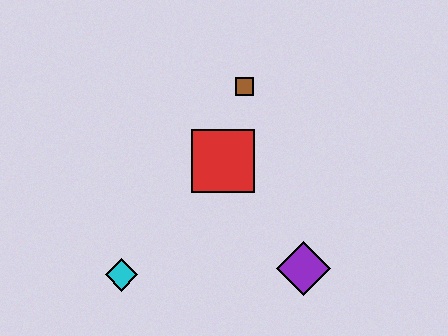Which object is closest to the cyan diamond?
The red square is closest to the cyan diamond.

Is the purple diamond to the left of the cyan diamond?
No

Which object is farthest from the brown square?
The cyan diamond is farthest from the brown square.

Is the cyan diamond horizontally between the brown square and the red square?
No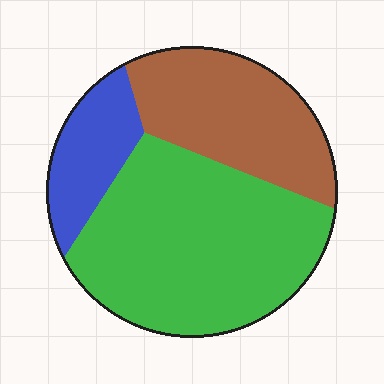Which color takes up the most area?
Green, at roughly 55%.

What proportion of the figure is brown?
Brown takes up about one third (1/3) of the figure.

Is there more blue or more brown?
Brown.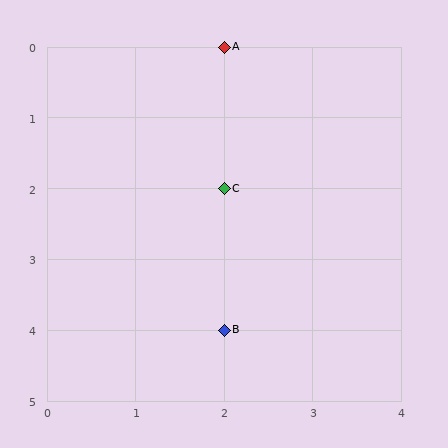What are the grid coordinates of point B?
Point B is at grid coordinates (2, 4).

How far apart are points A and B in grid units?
Points A and B are 4 rows apart.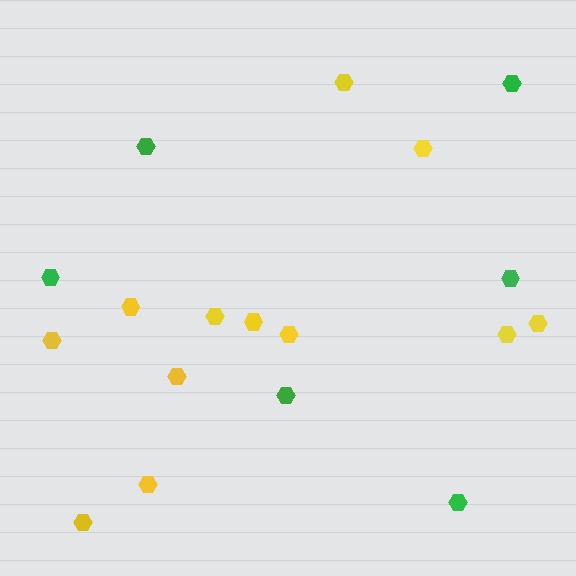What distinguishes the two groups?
There are 2 groups: one group of green hexagons (6) and one group of yellow hexagons (12).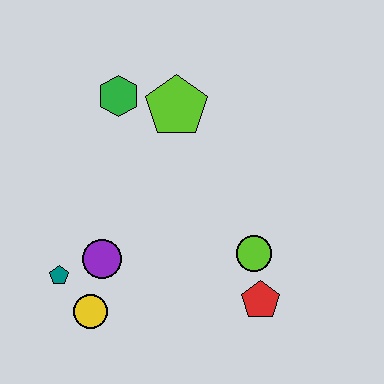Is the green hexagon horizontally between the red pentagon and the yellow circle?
Yes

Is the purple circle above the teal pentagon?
Yes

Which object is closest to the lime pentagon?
The green hexagon is closest to the lime pentagon.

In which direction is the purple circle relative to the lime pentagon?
The purple circle is below the lime pentagon.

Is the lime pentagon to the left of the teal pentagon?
No